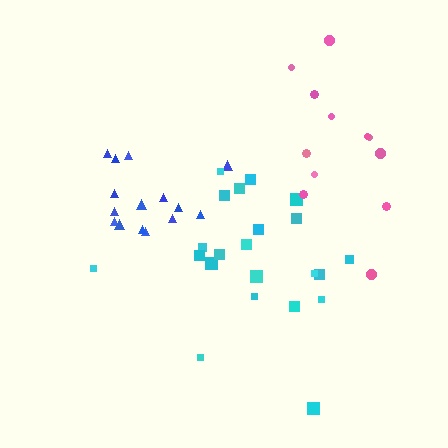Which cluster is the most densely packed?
Blue.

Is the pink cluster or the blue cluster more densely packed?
Blue.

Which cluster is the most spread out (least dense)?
Pink.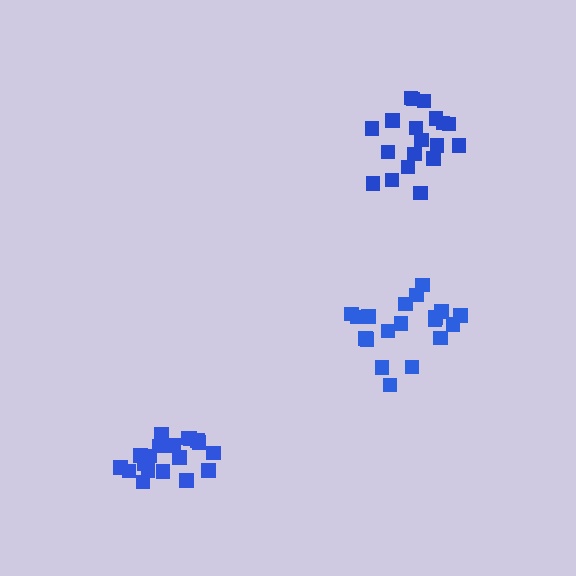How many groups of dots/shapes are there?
There are 3 groups.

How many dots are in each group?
Group 1: 20 dots, Group 2: 19 dots, Group 3: 19 dots (58 total).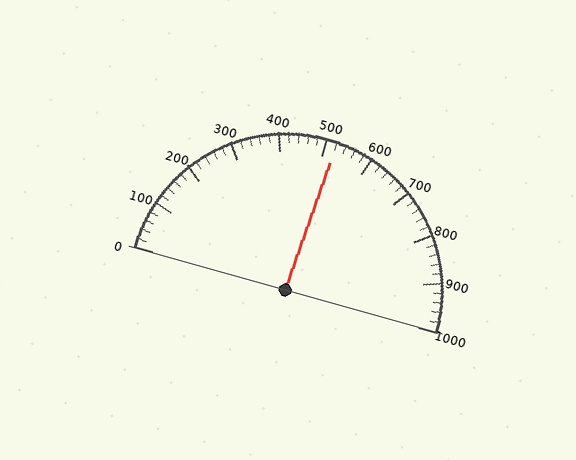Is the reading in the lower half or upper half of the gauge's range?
The reading is in the upper half of the range (0 to 1000).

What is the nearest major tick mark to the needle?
The nearest major tick mark is 500.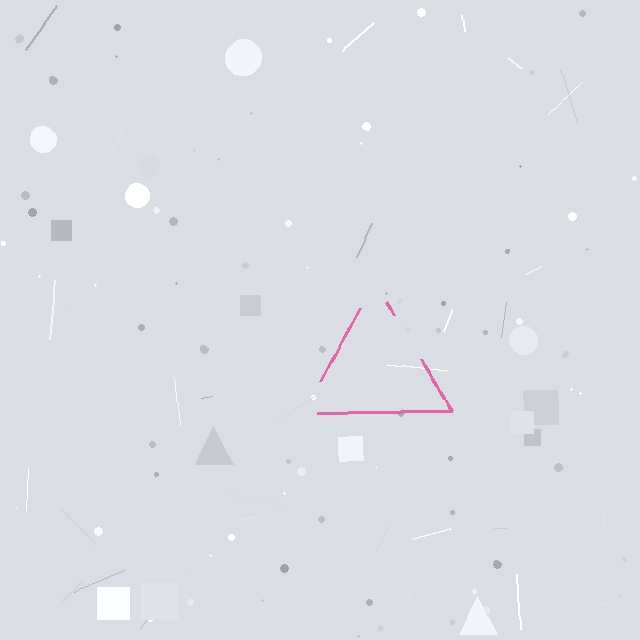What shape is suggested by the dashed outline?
The dashed outline suggests a triangle.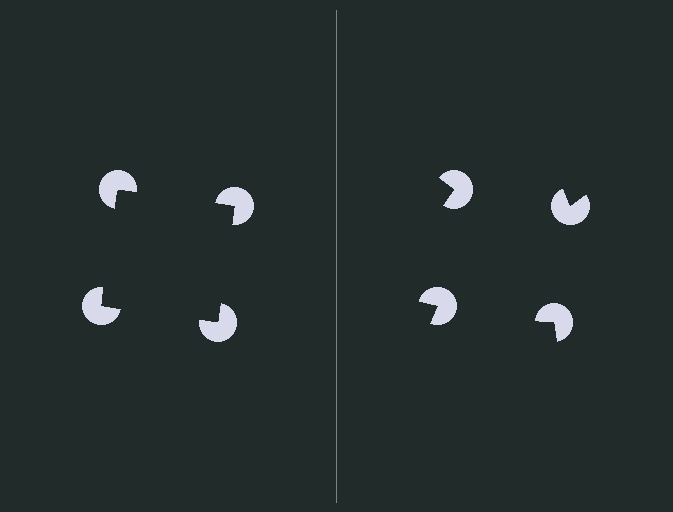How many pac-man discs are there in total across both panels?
8 — 4 on each side.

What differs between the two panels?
The pac-man discs are positioned identically on both sides; only the wedge orientations differ. On the left they align to a square; on the right they are misaligned.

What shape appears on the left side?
An illusory square.